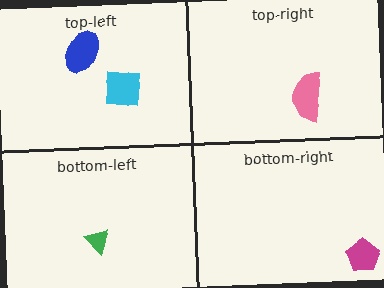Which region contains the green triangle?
The bottom-left region.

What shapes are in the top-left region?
The blue ellipse, the cyan square.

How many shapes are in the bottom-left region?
1.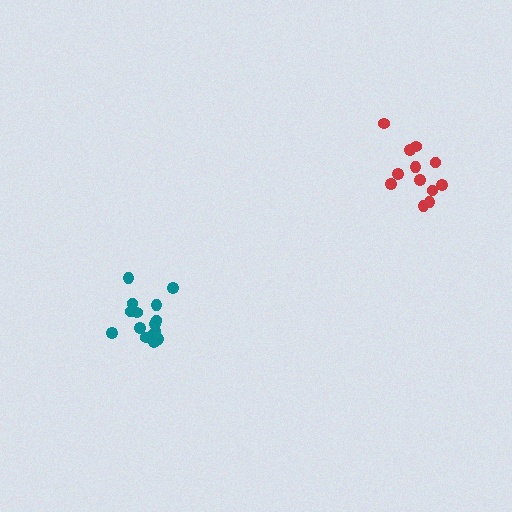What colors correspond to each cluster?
The clusters are colored: teal, red.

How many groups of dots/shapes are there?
There are 2 groups.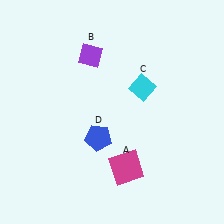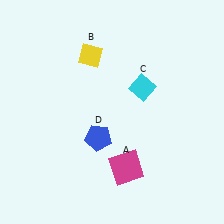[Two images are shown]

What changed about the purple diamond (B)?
In Image 1, B is purple. In Image 2, it changed to yellow.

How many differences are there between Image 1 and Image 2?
There is 1 difference between the two images.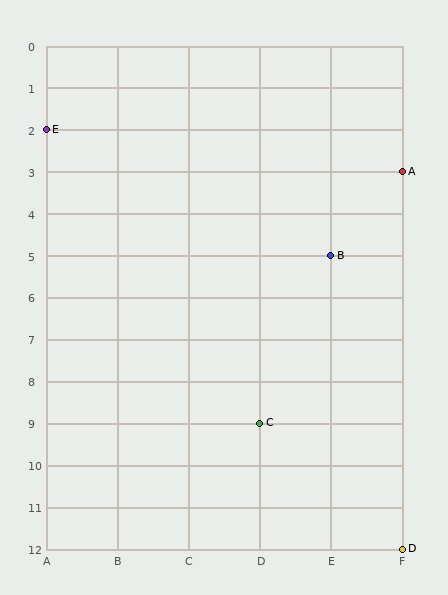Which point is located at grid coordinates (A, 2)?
Point E is at (A, 2).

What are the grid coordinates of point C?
Point C is at grid coordinates (D, 9).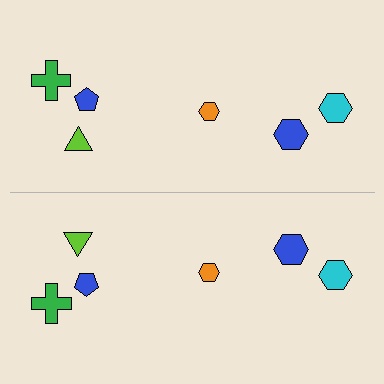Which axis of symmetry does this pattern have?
The pattern has a horizontal axis of symmetry running through the center of the image.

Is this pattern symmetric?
Yes, this pattern has bilateral (reflection) symmetry.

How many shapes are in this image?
There are 12 shapes in this image.